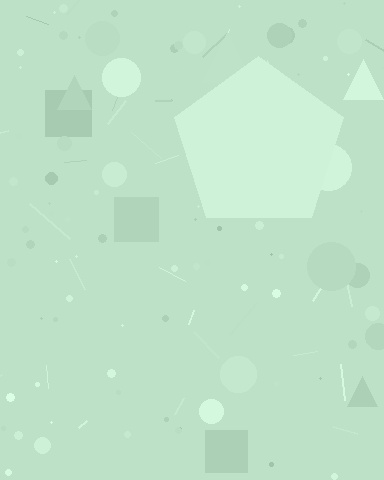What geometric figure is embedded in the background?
A pentagon is embedded in the background.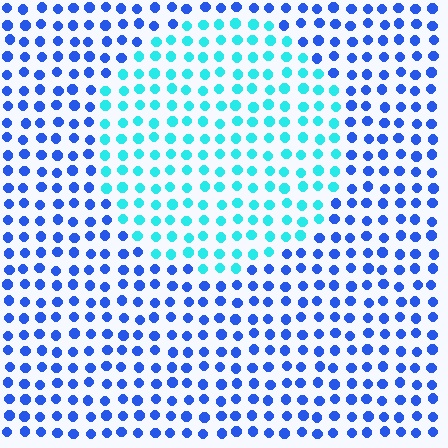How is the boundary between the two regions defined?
The boundary is defined purely by a slight shift in hue (about 45 degrees). Spacing, size, and orientation are identical on both sides.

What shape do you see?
I see a circle.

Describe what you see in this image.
The image is filled with small blue elements in a uniform arrangement. A circle-shaped region is visible where the elements are tinted to a slightly different hue, forming a subtle color boundary.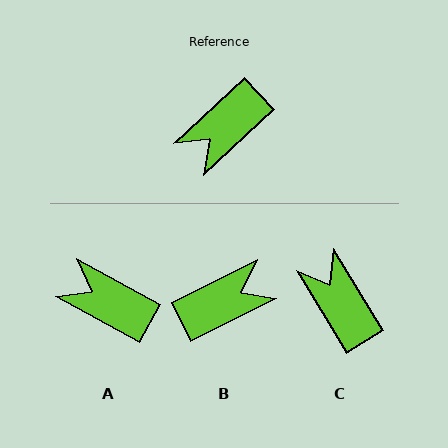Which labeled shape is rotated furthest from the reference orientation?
B, about 163 degrees away.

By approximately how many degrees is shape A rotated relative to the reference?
Approximately 72 degrees clockwise.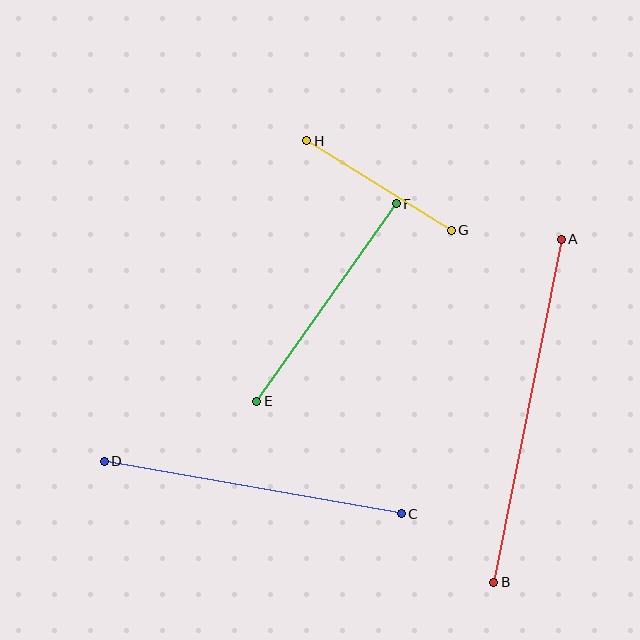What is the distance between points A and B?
The distance is approximately 350 pixels.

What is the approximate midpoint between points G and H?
The midpoint is at approximately (379, 185) pixels.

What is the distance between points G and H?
The distance is approximately 170 pixels.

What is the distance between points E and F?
The distance is approximately 242 pixels.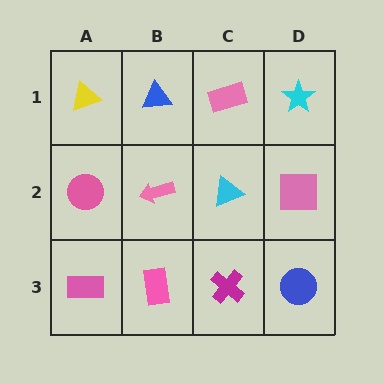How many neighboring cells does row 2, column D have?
3.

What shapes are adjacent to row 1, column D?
A pink square (row 2, column D), a pink rectangle (row 1, column C).